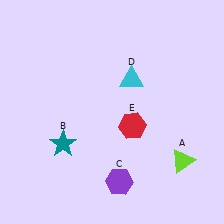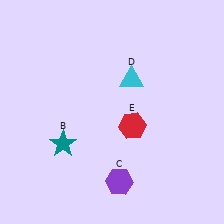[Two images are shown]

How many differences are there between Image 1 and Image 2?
There is 1 difference between the two images.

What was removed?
The lime triangle (A) was removed in Image 2.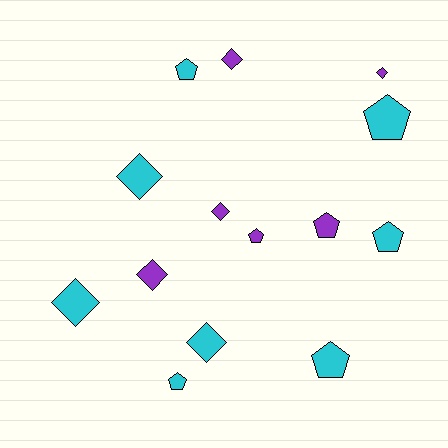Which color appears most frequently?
Cyan, with 8 objects.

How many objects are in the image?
There are 14 objects.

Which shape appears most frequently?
Pentagon, with 7 objects.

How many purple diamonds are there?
There are 4 purple diamonds.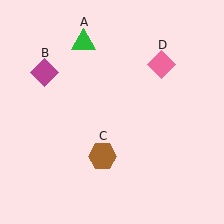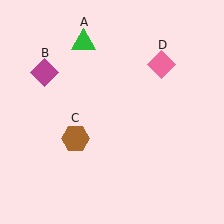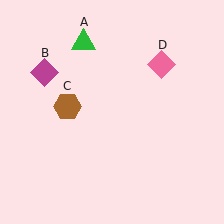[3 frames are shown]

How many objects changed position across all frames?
1 object changed position: brown hexagon (object C).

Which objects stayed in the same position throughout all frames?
Green triangle (object A) and magenta diamond (object B) and pink diamond (object D) remained stationary.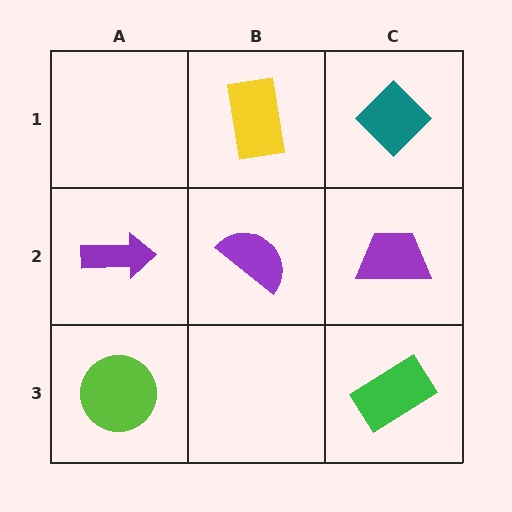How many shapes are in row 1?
2 shapes.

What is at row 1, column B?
A yellow rectangle.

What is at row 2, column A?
A purple arrow.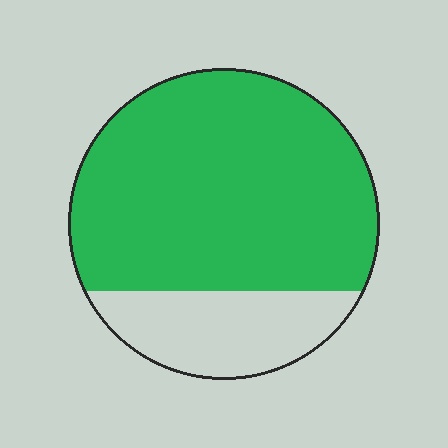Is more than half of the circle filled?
Yes.